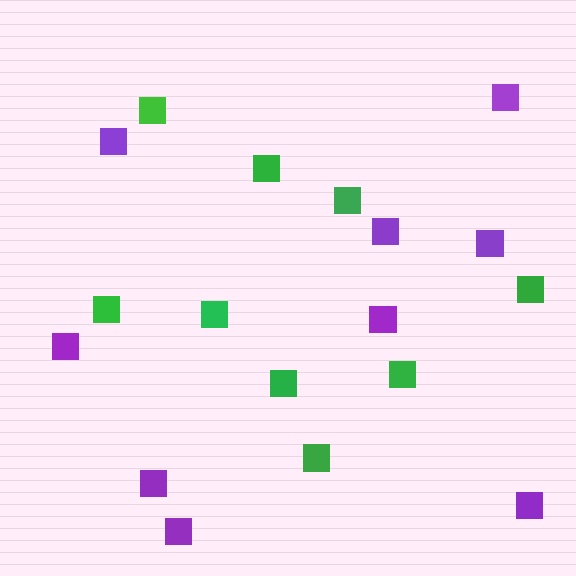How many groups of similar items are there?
There are 2 groups: one group of green squares (9) and one group of purple squares (9).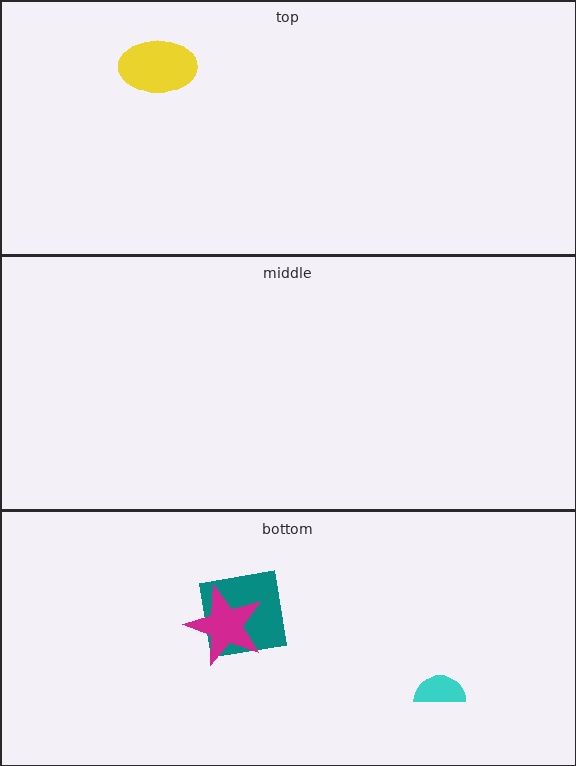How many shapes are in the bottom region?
3.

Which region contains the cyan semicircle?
The bottom region.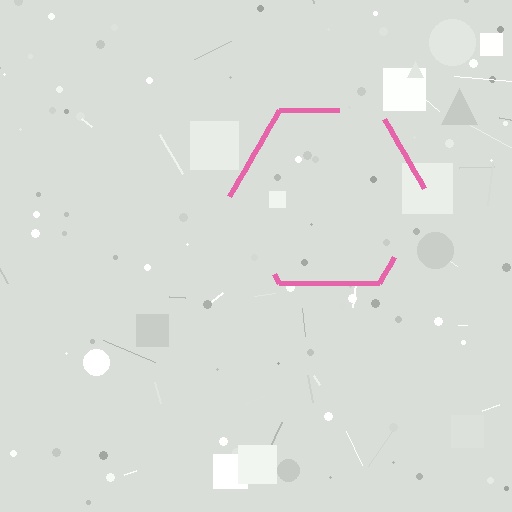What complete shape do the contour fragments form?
The contour fragments form a hexagon.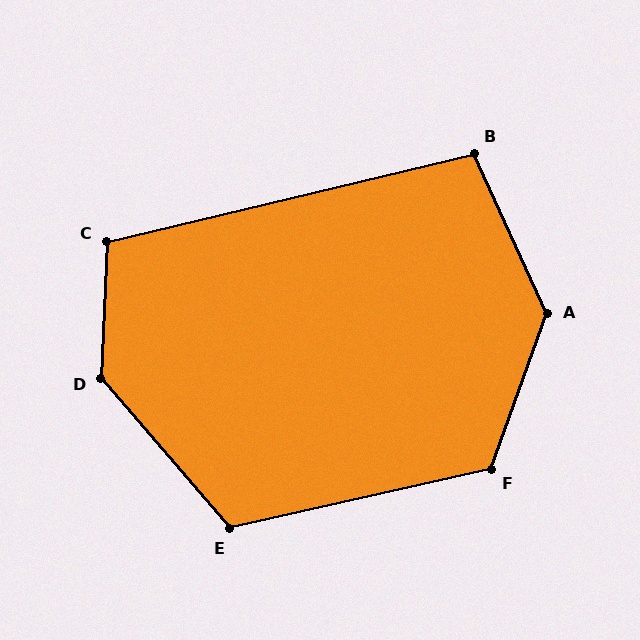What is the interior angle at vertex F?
Approximately 122 degrees (obtuse).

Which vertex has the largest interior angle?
D, at approximately 137 degrees.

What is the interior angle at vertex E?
Approximately 118 degrees (obtuse).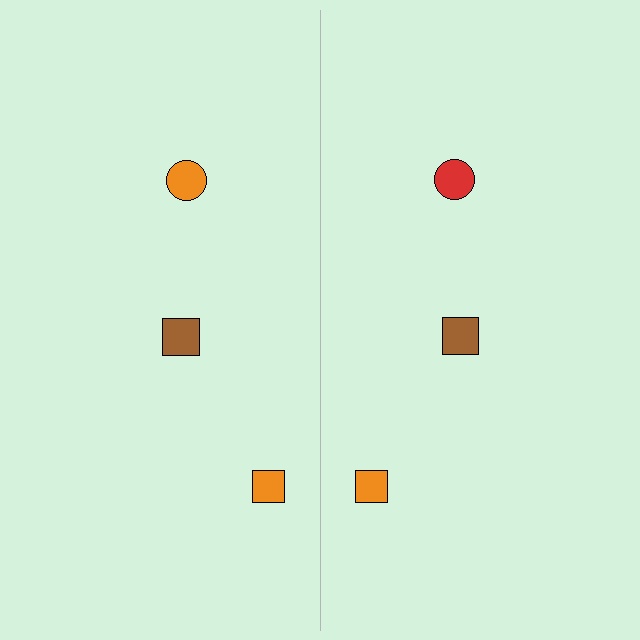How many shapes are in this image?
There are 6 shapes in this image.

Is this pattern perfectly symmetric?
No, the pattern is not perfectly symmetric. The red circle on the right side breaks the symmetry — its mirror counterpart is orange.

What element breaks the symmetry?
The red circle on the right side breaks the symmetry — its mirror counterpart is orange.